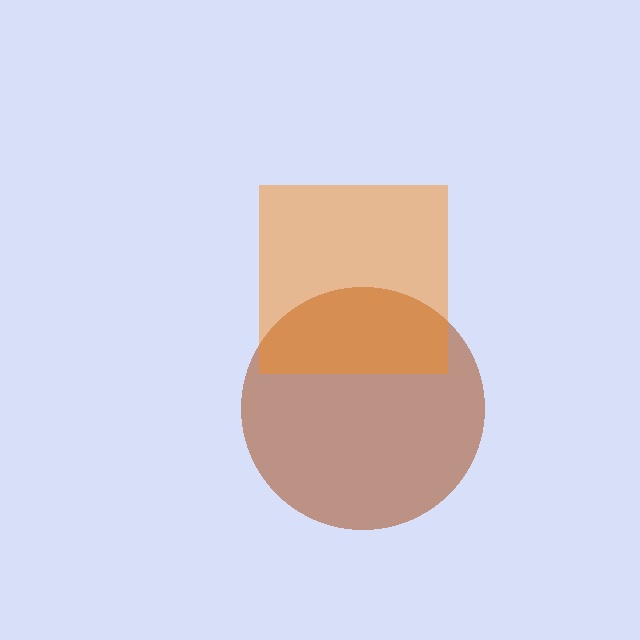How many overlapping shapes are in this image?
There are 2 overlapping shapes in the image.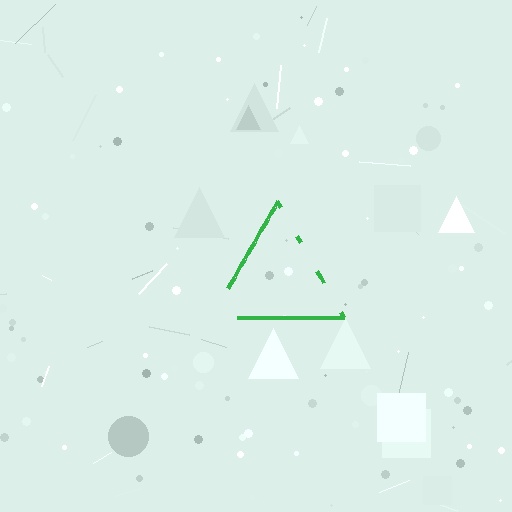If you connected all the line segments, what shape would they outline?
They would outline a triangle.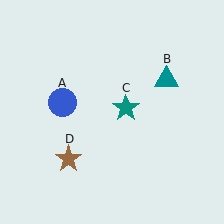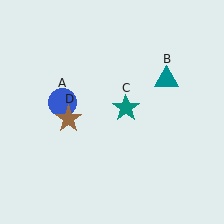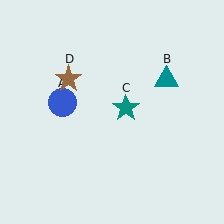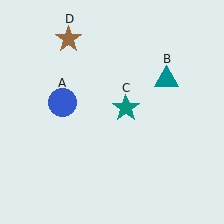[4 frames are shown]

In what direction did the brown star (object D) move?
The brown star (object D) moved up.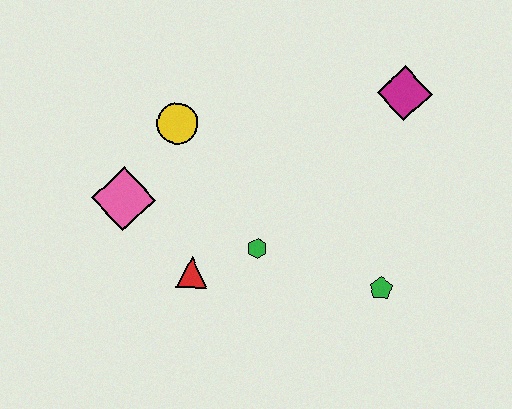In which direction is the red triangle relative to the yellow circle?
The red triangle is below the yellow circle.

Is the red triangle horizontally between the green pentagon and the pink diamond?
Yes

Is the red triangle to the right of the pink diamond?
Yes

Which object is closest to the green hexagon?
The red triangle is closest to the green hexagon.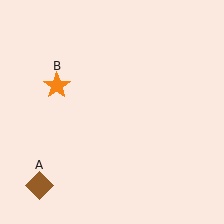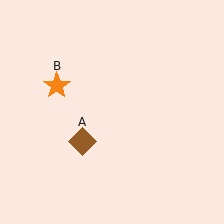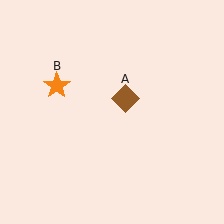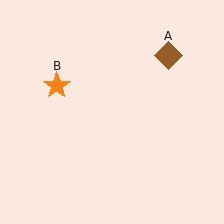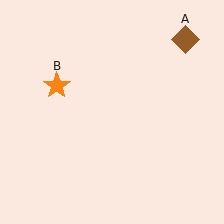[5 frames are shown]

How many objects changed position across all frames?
1 object changed position: brown diamond (object A).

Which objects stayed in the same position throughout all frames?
Orange star (object B) remained stationary.